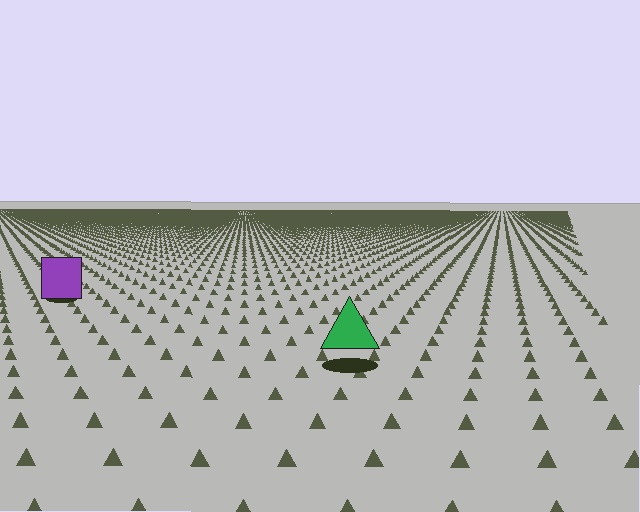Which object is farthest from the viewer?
The purple square is farthest from the viewer. It appears smaller and the ground texture around it is denser.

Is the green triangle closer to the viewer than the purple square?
Yes. The green triangle is closer — you can tell from the texture gradient: the ground texture is coarser near it.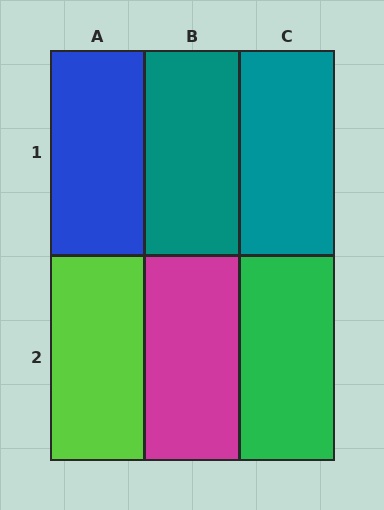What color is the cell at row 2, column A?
Lime.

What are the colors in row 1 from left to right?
Blue, teal, teal.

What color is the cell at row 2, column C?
Green.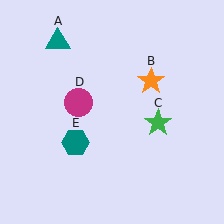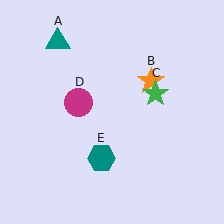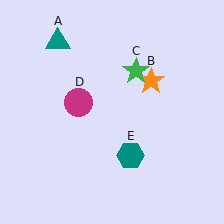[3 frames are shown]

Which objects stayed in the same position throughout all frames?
Teal triangle (object A) and orange star (object B) and magenta circle (object D) remained stationary.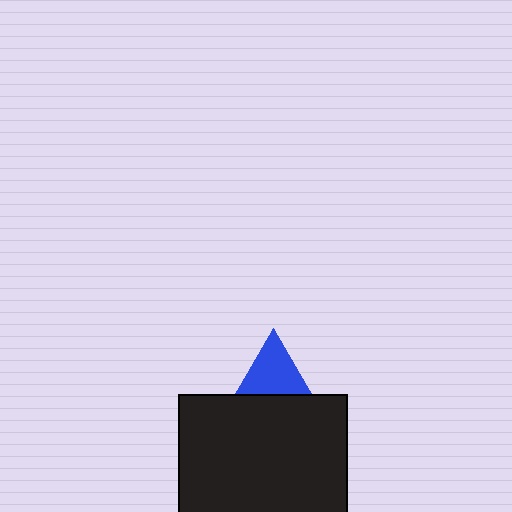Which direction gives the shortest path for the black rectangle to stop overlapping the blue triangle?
Moving down gives the shortest separation.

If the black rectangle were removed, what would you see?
You would see the complete blue triangle.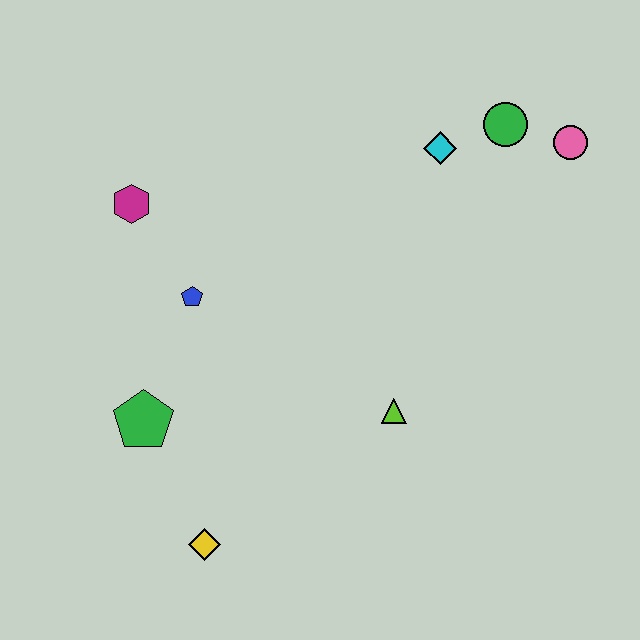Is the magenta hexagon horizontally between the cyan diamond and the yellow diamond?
No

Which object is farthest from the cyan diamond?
The yellow diamond is farthest from the cyan diamond.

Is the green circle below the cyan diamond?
No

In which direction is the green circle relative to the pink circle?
The green circle is to the left of the pink circle.